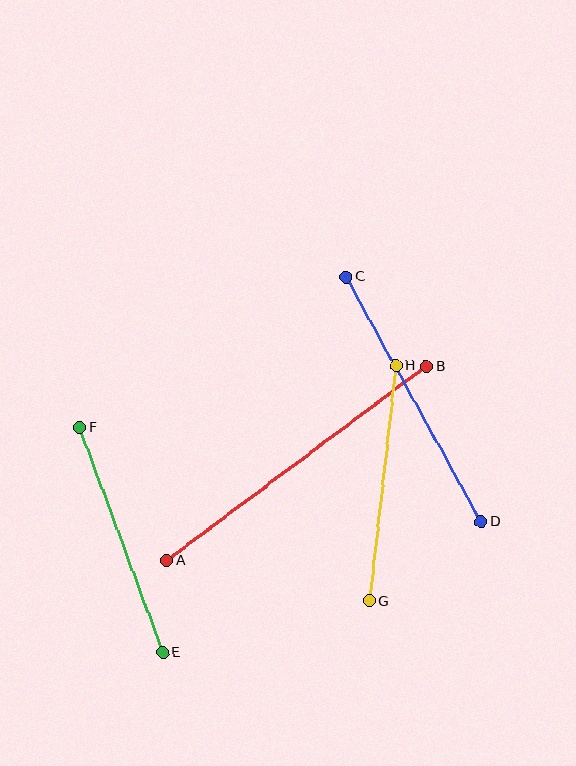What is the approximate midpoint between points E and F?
The midpoint is at approximately (121, 540) pixels.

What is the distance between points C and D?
The distance is approximately 279 pixels.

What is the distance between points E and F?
The distance is approximately 240 pixels.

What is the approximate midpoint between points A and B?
The midpoint is at approximately (297, 463) pixels.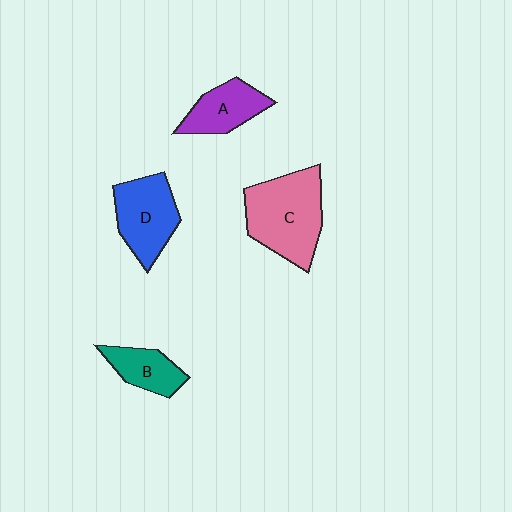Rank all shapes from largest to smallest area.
From largest to smallest: C (pink), D (blue), A (purple), B (teal).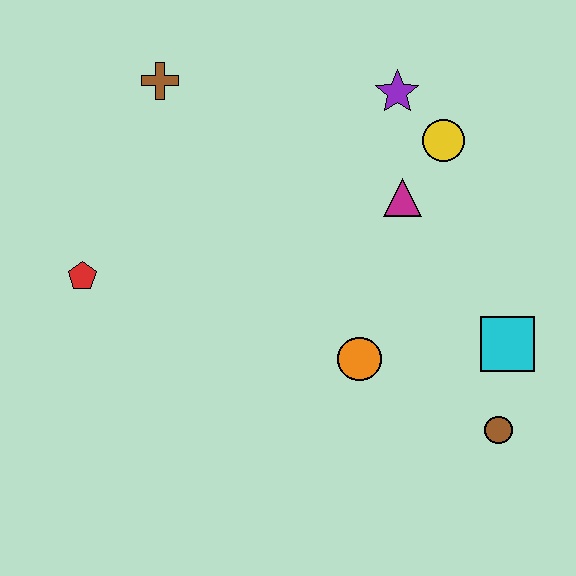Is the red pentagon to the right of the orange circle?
No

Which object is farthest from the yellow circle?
The red pentagon is farthest from the yellow circle.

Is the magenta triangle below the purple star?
Yes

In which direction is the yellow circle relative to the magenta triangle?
The yellow circle is above the magenta triangle.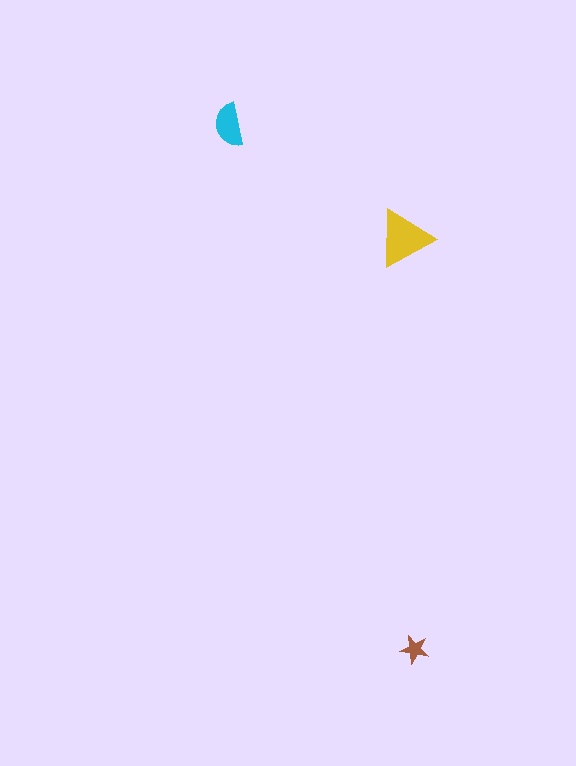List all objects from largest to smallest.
The yellow triangle, the cyan semicircle, the brown star.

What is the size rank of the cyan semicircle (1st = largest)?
2nd.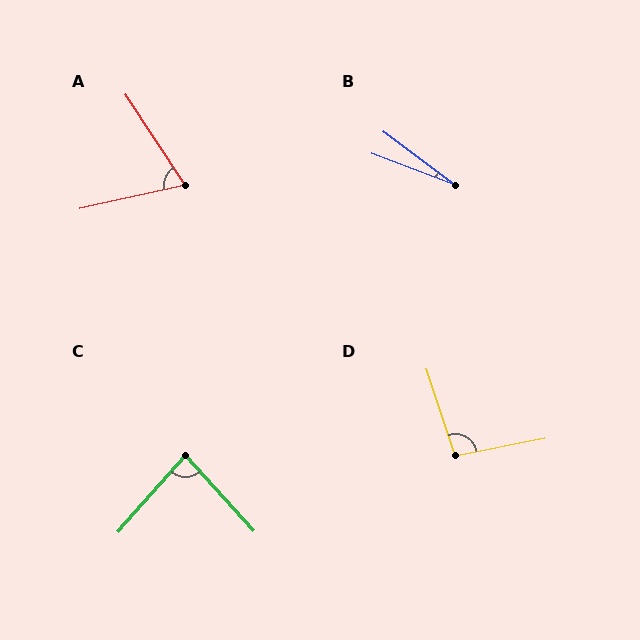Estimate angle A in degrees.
Approximately 69 degrees.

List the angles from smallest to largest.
B (16°), A (69°), C (84°), D (97°).